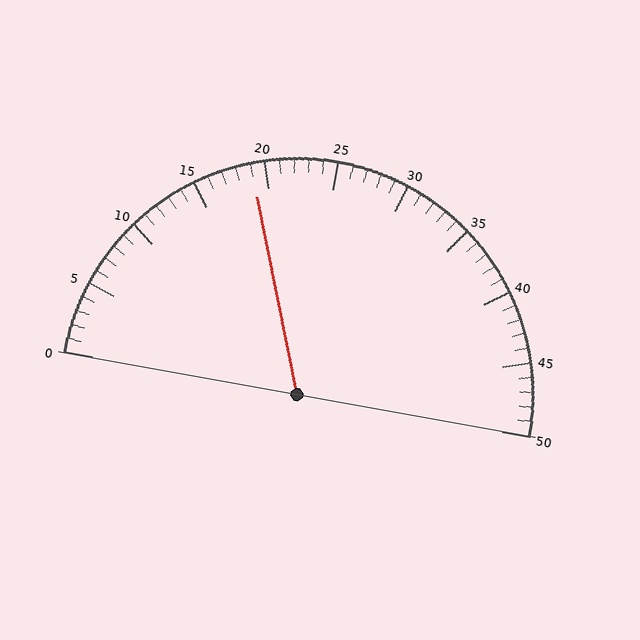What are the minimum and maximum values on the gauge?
The gauge ranges from 0 to 50.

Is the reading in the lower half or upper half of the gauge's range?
The reading is in the lower half of the range (0 to 50).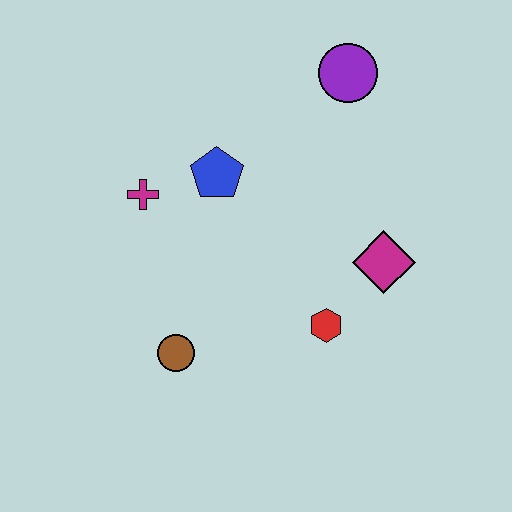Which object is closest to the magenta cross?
The blue pentagon is closest to the magenta cross.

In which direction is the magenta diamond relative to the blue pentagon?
The magenta diamond is to the right of the blue pentagon.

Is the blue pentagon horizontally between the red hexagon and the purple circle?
No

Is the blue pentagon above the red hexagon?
Yes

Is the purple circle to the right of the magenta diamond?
No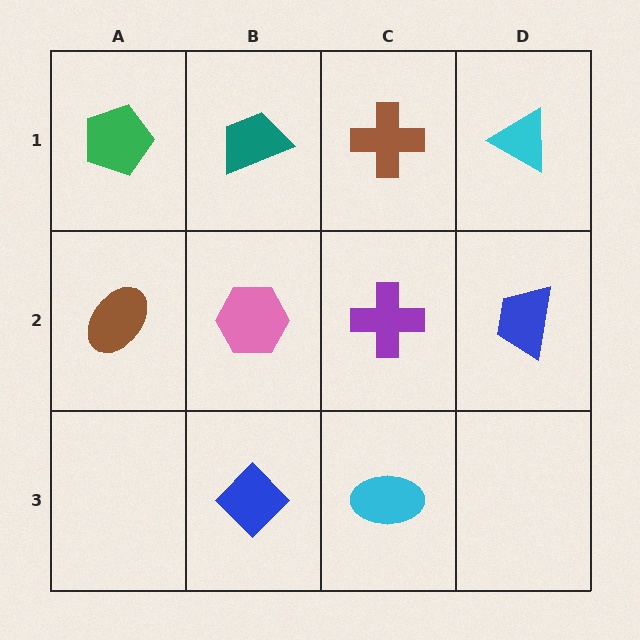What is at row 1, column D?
A cyan triangle.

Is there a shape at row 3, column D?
No, that cell is empty.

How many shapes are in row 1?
4 shapes.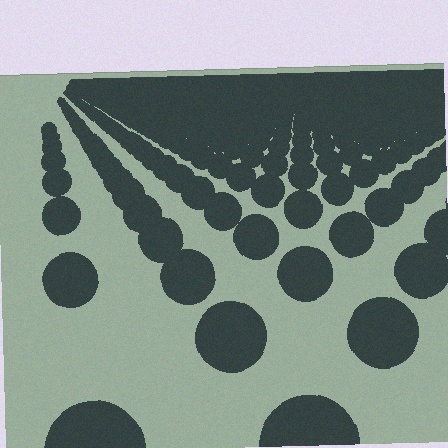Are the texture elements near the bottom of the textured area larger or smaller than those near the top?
Larger. Near the bottom, elements are closer to the viewer and appear at a bigger on-screen size.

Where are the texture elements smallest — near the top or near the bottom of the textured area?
Near the top.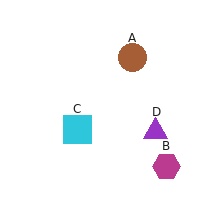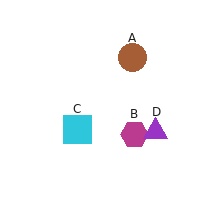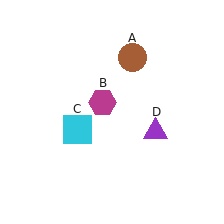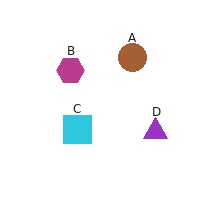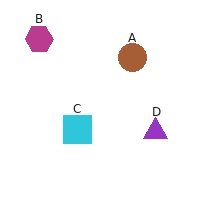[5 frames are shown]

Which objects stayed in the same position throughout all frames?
Brown circle (object A) and cyan square (object C) and purple triangle (object D) remained stationary.